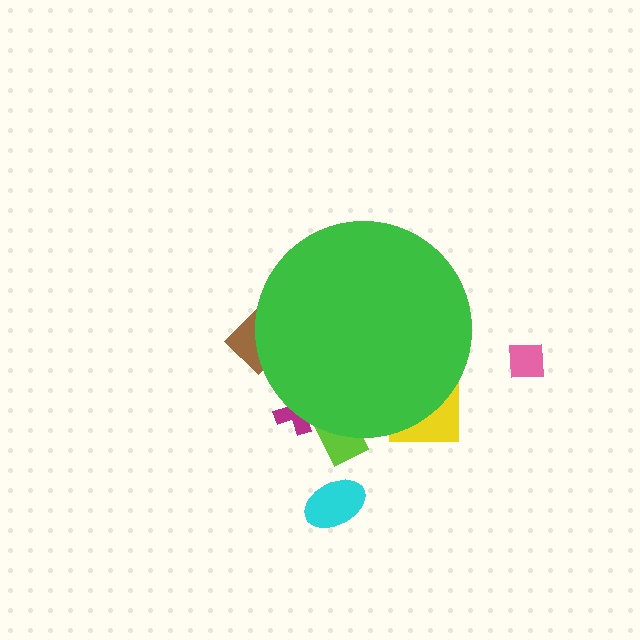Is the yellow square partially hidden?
Yes, the yellow square is partially hidden behind the green circle.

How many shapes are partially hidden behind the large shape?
4 shapes are partially hidden.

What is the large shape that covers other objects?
A green circle.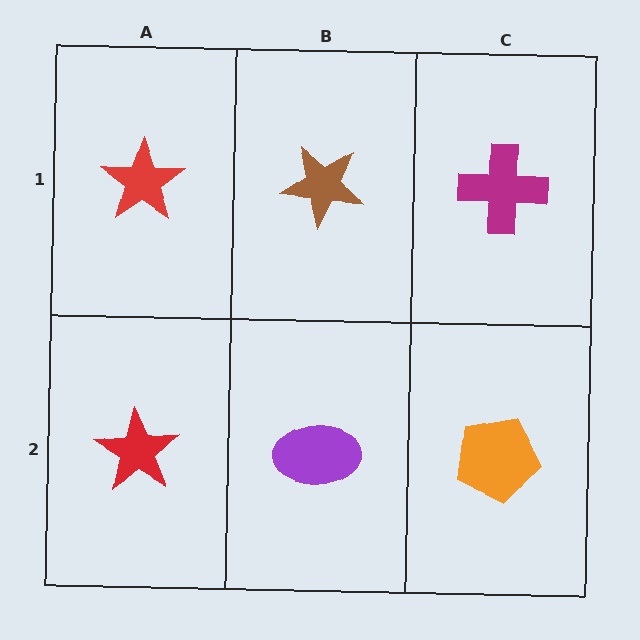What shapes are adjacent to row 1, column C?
An orange pentagon (row 2, column C), a brown star (row 1, column B).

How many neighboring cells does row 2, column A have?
2.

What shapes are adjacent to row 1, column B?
A purple ellipse (row 2, column B), a red star (row 1, column A), a magenta cross (row 1, column C).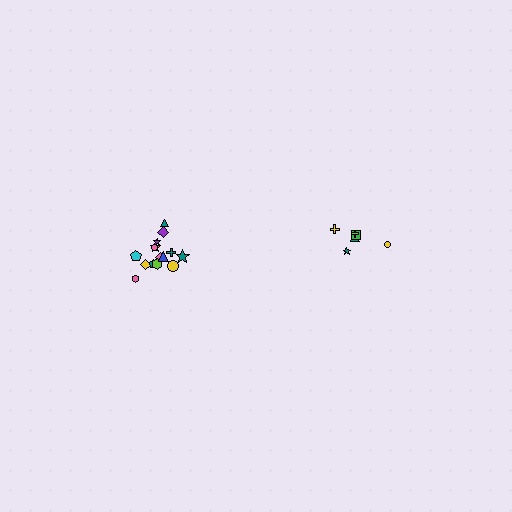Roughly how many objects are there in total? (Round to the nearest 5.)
Roughly 20 objects in total.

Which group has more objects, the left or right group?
The left group.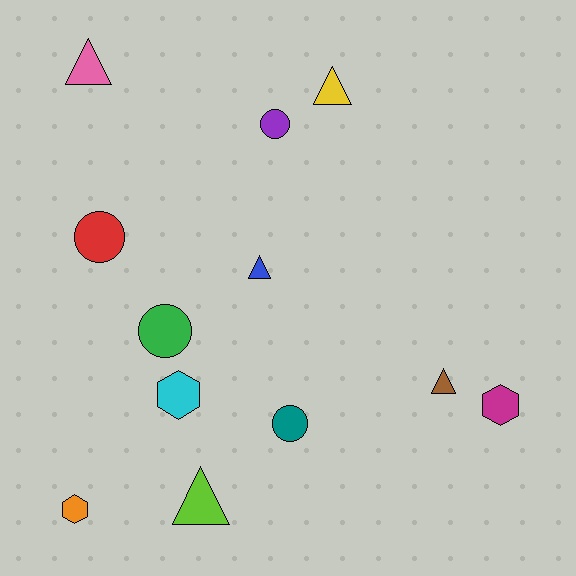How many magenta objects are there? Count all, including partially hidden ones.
There is 1 magenta object.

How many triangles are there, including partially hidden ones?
There are 5 triangles.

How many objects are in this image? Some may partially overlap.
There are 12 objects.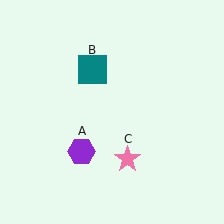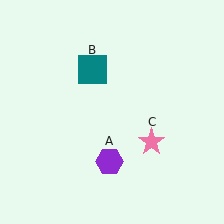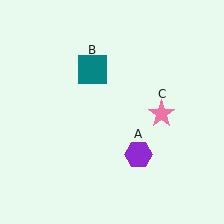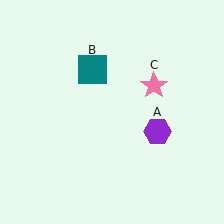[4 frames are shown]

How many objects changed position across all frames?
2 objects changed position: purple hexagon (object A), pink star (object C).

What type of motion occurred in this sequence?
The purple hexagon (object A), pink star (object C) rotated counterclockwise around the center of the scene.